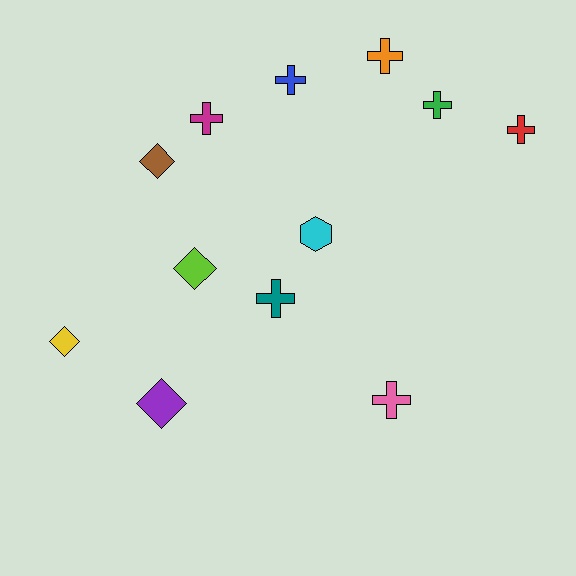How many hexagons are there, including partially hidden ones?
There is 1 hexagon.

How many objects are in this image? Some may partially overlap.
There are 12 objects.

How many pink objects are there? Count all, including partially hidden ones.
There is 1 pink object.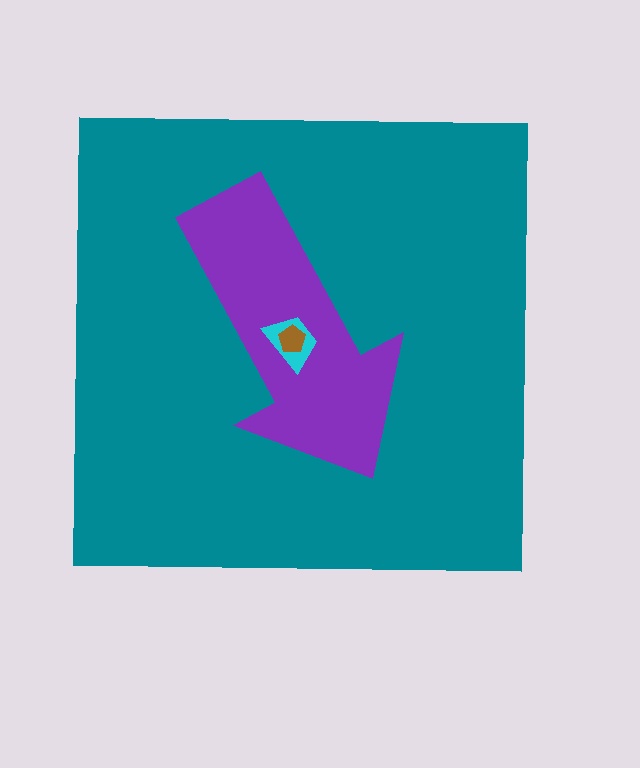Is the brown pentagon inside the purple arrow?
Yes.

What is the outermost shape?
The teal square.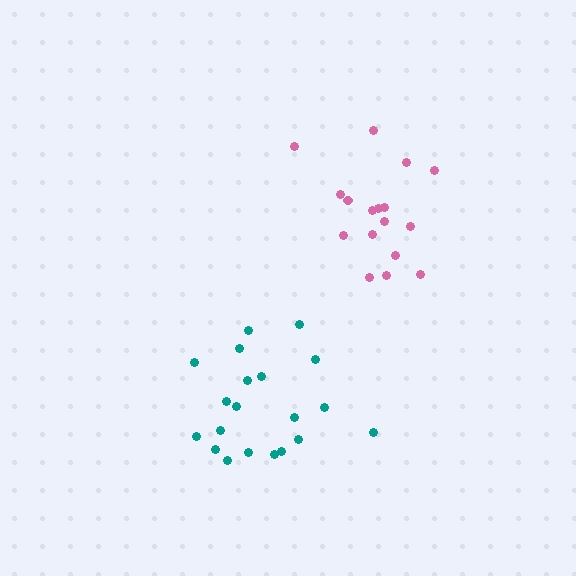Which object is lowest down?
The teal cluster is bottommost.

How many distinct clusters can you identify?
There are 2 distinct clusters.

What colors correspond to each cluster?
The clusters are colored: teal, pink.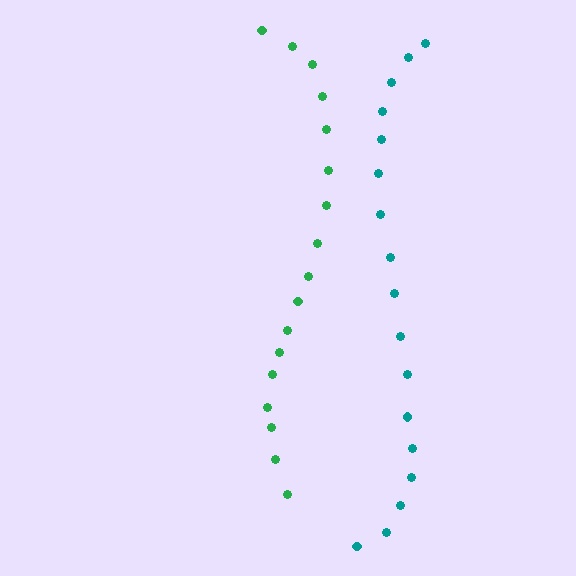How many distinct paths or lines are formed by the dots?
There are 2 distinct paths.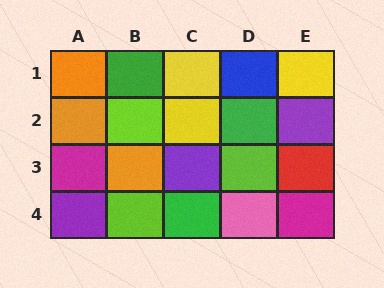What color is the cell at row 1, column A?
Orange.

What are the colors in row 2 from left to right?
Orange, lime, yellow, green, purple.